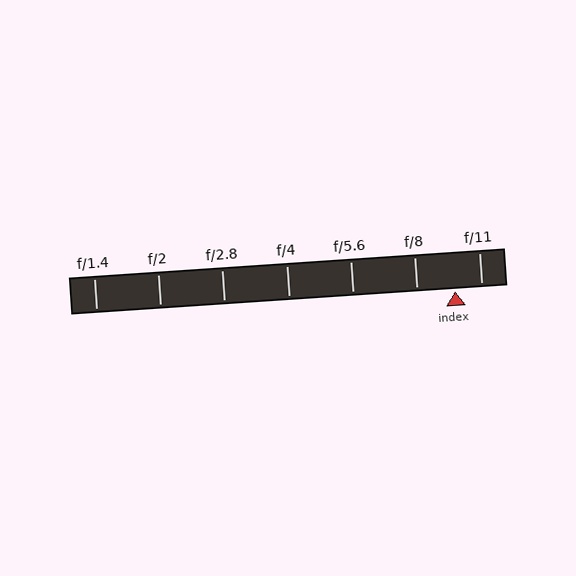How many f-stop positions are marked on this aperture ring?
There are 7 f-stop positions marked.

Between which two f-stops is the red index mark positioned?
The index mark is between f/8 and f/11.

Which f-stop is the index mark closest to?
The index mark is closest to f/11.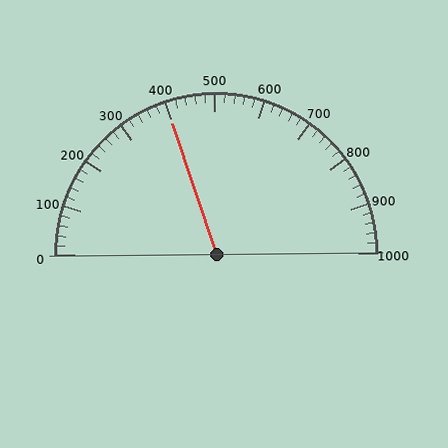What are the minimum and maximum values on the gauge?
The gauge ranges from 0 to 1000.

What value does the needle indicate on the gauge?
The needle indicates approximately 400.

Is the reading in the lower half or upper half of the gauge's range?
The reading is in the lower half of the range (0 to 1000).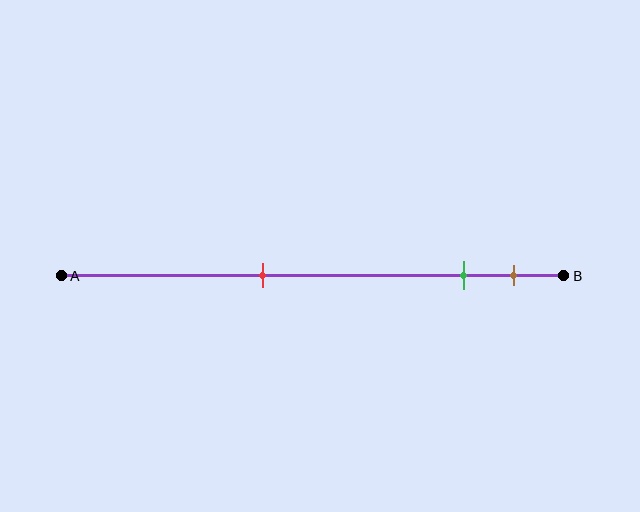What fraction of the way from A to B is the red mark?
The red mark is approximately 40% (0.4) of the way from A to B.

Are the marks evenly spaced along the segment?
No, the marks are not evenly spaced.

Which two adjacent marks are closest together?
The green and brown marks are the closest adjacent pair.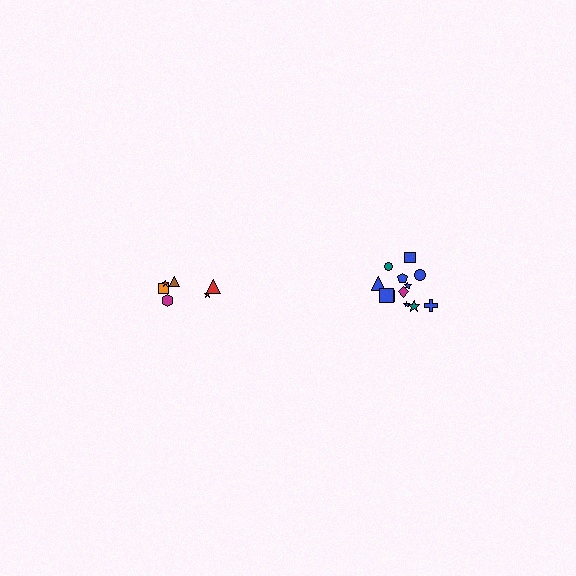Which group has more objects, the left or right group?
The right group.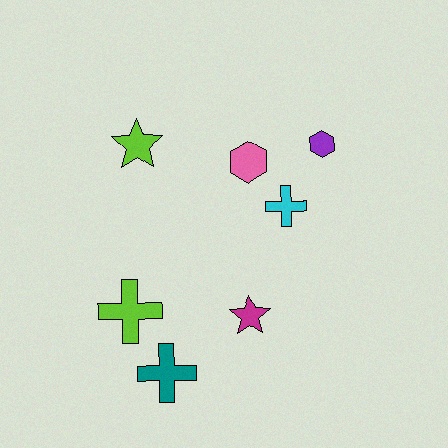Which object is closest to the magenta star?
The teal cross is closest to the magenta star.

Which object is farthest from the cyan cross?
The teal cross is farthest from the cyan cross.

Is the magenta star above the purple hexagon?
No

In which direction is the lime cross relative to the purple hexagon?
The lime cross is to the left of the purple hexagon.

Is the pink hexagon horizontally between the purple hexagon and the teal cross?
Yes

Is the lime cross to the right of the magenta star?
No